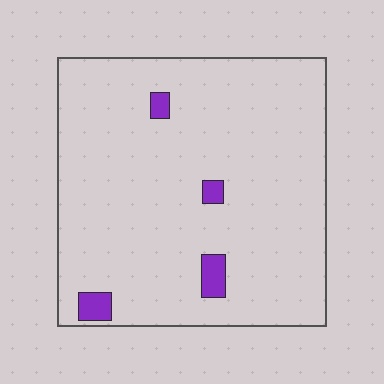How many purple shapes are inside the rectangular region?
4.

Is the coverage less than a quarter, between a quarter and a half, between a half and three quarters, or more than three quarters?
Less than a quarter.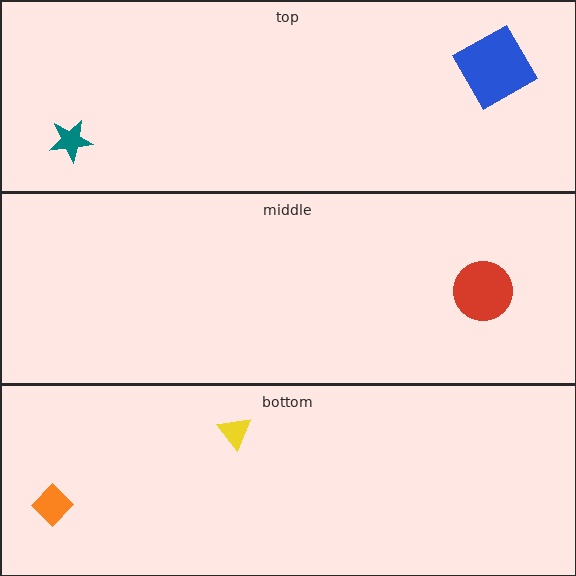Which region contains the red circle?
The middle region.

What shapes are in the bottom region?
The yellow triangle, the orange diamond.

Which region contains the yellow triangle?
The bottom region.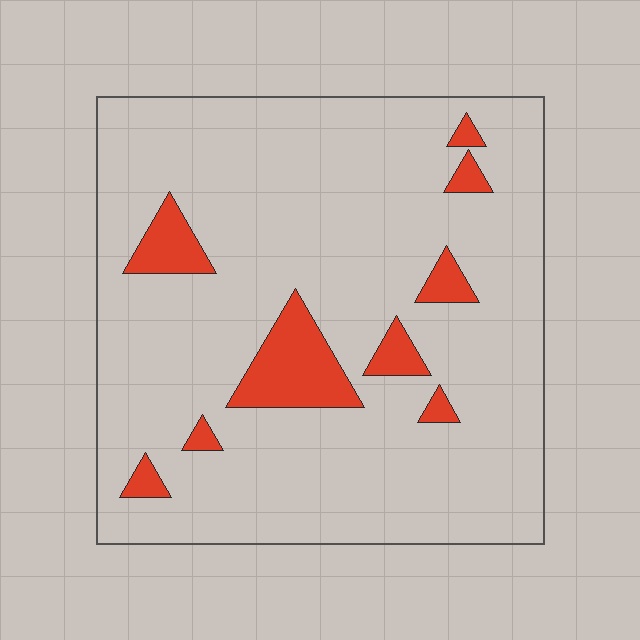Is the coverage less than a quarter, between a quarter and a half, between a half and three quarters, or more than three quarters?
Less than a quarter.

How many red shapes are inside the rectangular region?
9.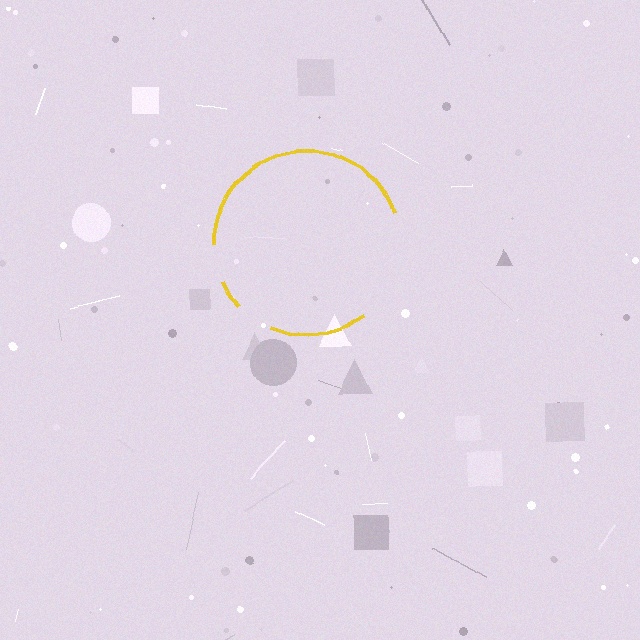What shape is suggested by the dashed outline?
The dashed outline suggests a circle.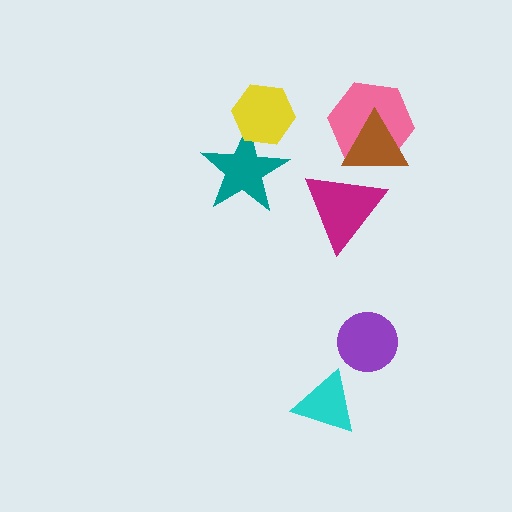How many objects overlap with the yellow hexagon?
1 object overlaps with the yellow hexagon.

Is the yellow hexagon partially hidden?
No, no other shape covers it.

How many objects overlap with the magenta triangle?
1 object overlaps with the magenta triangle.